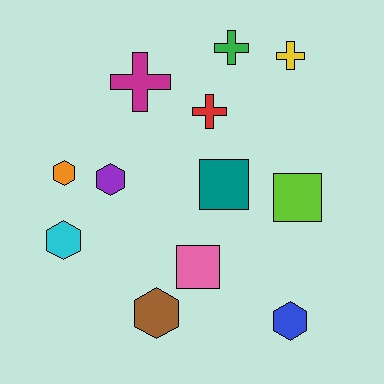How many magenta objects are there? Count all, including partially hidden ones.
There is 1 magenta object.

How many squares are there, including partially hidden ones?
There are 3 squares.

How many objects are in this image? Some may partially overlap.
There are 12 objects.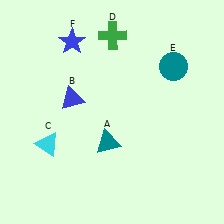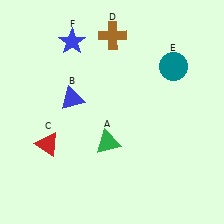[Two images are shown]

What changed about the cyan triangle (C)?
In Image 1, C is cyan. In Image 2, it changed to red.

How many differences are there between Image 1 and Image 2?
There are 3 differences between the two images.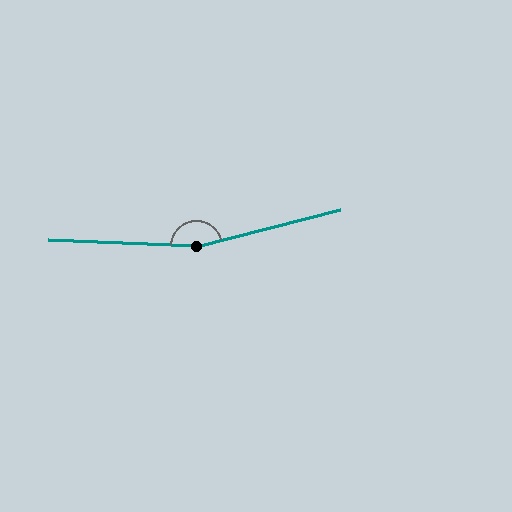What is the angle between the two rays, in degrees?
Approximately 163 degrees.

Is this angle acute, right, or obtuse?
It is obtuse.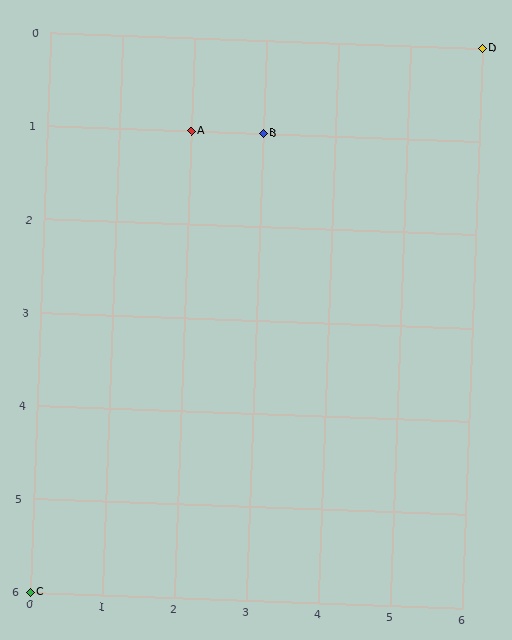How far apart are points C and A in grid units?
Points C and A are 2 columns and 5 rows apart (about 5.4 grid units diagonally).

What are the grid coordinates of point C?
Point C is at grid coordinates (0, 6).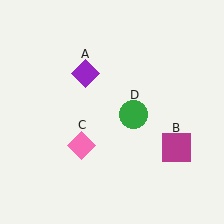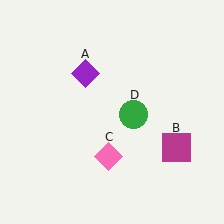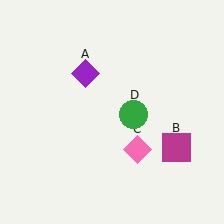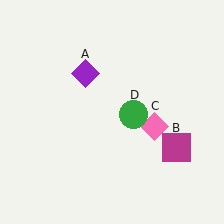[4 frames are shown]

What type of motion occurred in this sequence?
The pink diamond (object C) rotated counterclockwise around the center of the scene.